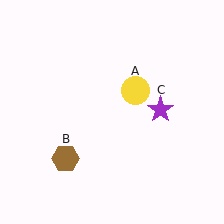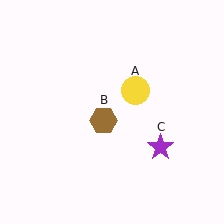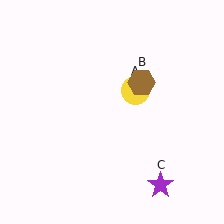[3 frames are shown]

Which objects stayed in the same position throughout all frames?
Yellow circle (object A) remained stationary.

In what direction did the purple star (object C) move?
The purple star (object C) moved down.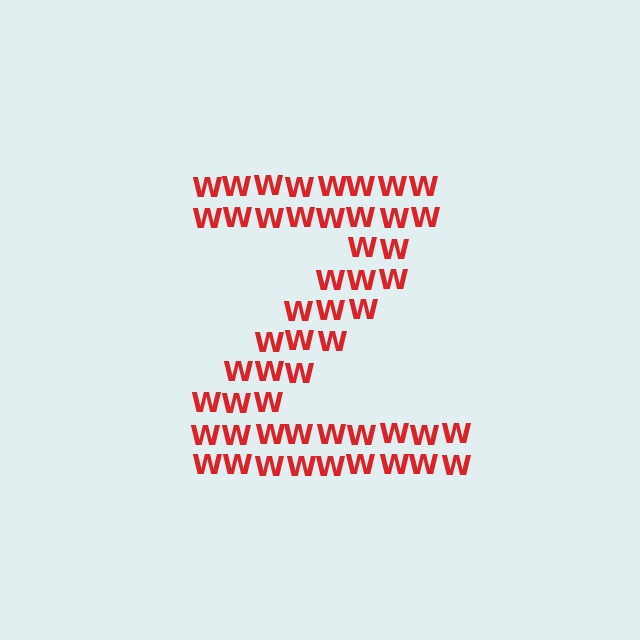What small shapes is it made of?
It is made of small letter W's.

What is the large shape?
The large shape is the letter Z.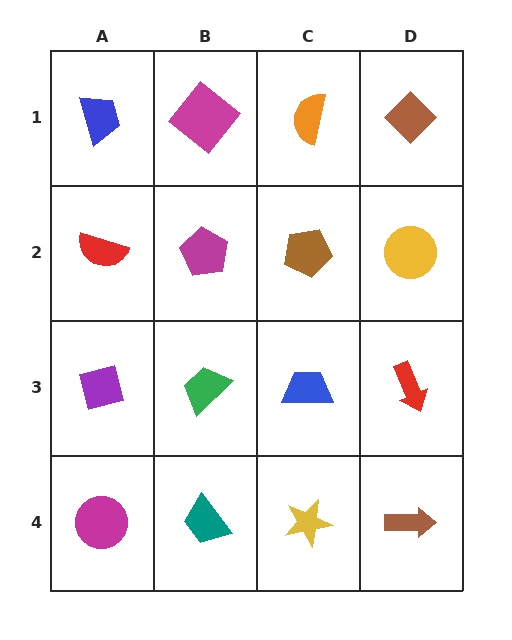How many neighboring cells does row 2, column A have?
3.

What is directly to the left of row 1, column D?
An orange semicircle.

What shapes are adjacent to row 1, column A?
A red semicircle (row 2, column A), a magenta diamond (row 1, column B).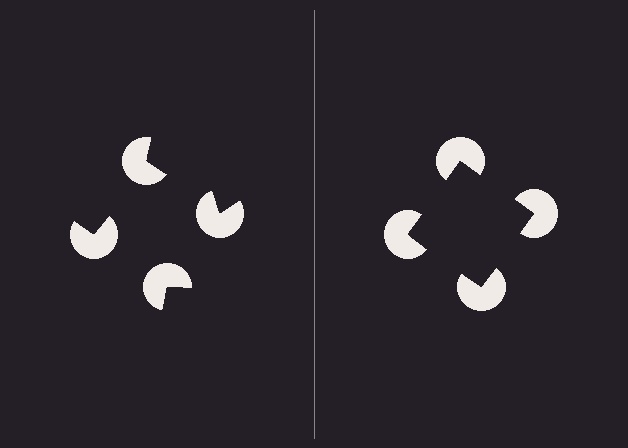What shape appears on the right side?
An illusory square.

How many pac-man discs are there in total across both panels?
8 — 4 on each side.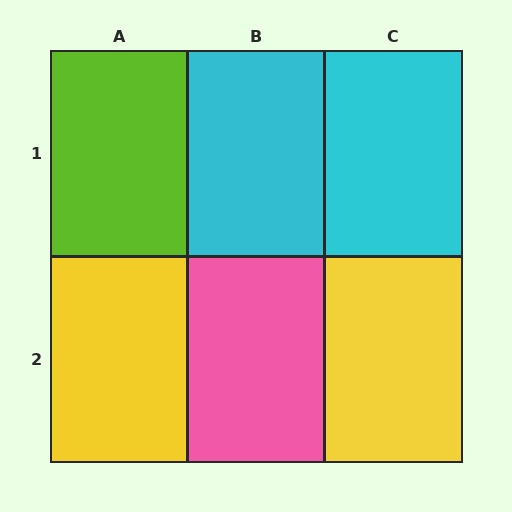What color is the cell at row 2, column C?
Yellow.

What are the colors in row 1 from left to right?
Lime, cyan, cyan.